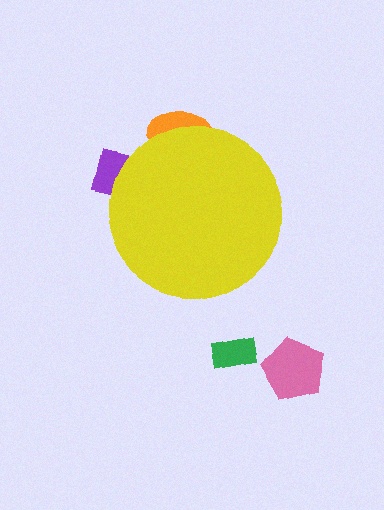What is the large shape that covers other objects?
A yellow circle.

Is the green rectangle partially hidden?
No, the green rectangle is fully visible.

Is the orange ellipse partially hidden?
Yes, the orange ellipse is partially hidden behind the yellow circle.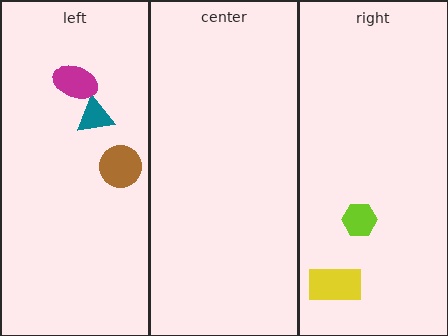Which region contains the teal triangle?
The left region.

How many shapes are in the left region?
3.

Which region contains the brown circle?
The left region.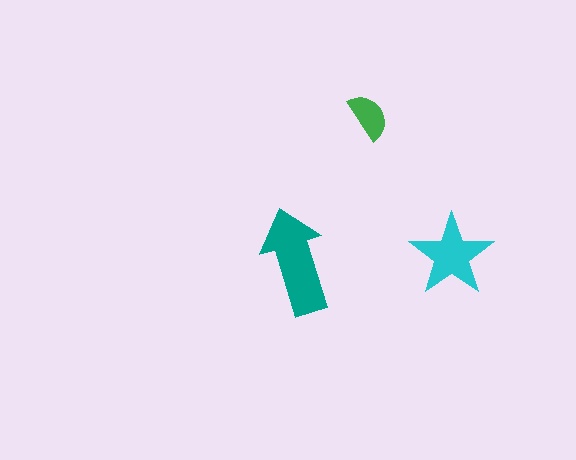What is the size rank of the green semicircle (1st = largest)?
3rd.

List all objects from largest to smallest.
The teal arrow, the cyan star, the green semicircle.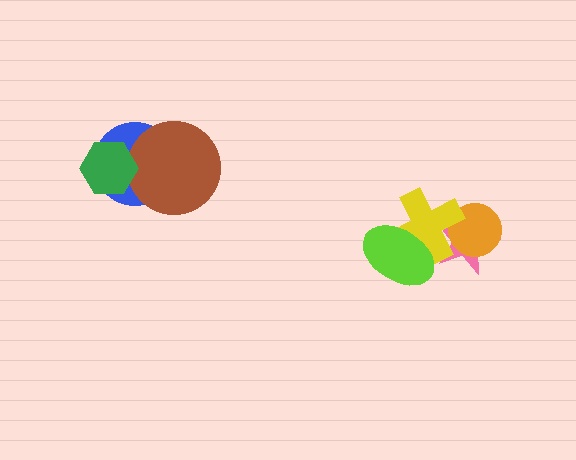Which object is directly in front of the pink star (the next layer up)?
The orange circle is directly in front of the pink star.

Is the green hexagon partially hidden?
No, no other shape covers it.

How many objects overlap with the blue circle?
2 objects overlap with the blue circle.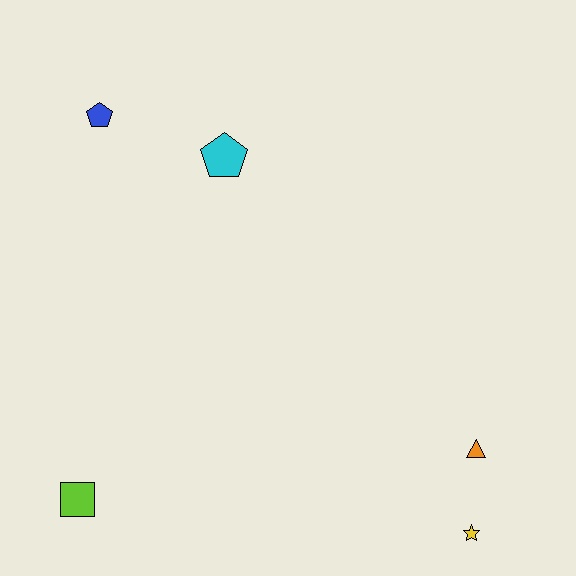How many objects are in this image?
There are 5 objects.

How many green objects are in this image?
There are no green objects.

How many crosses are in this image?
There are no crosses.